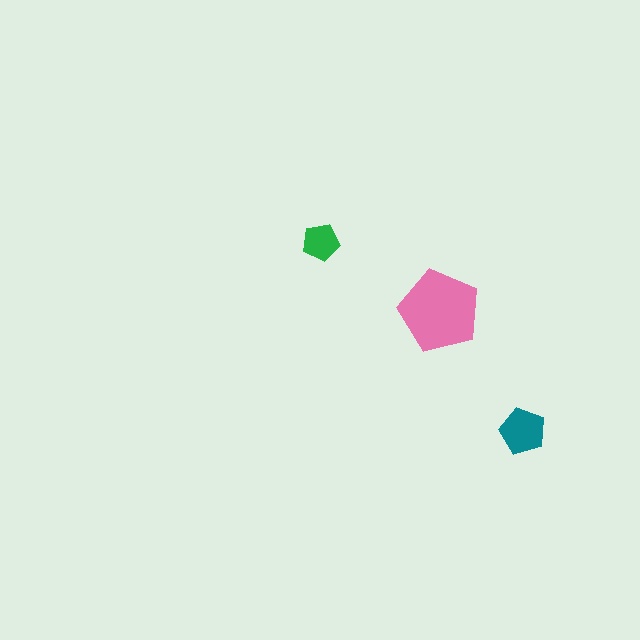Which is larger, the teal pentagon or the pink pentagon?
The pink one.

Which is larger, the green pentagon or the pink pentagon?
The pink one.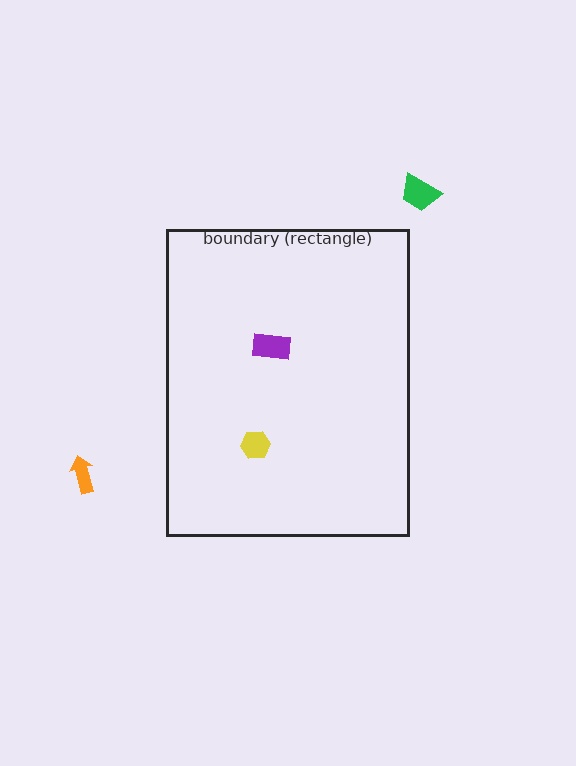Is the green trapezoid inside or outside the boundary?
Outside.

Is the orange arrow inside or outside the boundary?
Outside.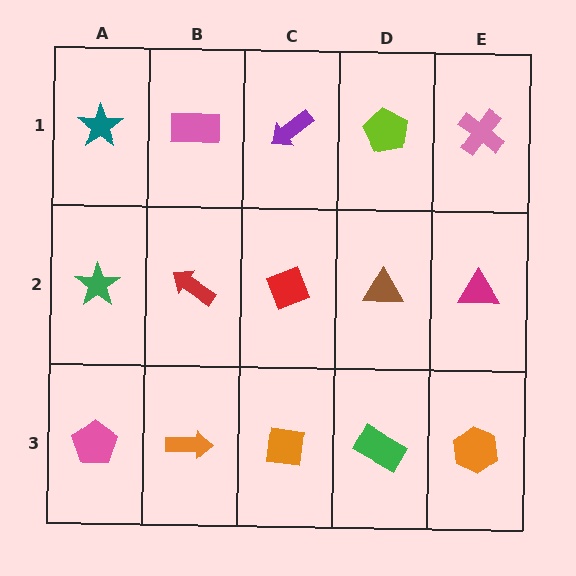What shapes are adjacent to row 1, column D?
A brown triangle (row 2, column D), a purple arrow (row 1, column C), a pink cross (row 1, column E).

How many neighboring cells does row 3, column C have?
3.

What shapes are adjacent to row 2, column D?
A lime pentagon (row 1, column D), a green rectangle (row 3, column D), a red diamond (row 2, column C), a magenta triangle (row 2, column E).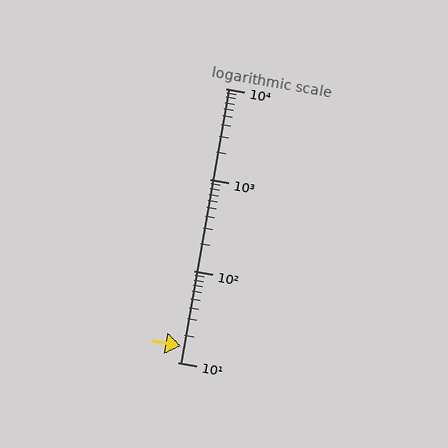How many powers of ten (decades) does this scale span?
The scale spans 3 decades, from 10 to 10000.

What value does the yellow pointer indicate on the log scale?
The pointer indicates approximately 15.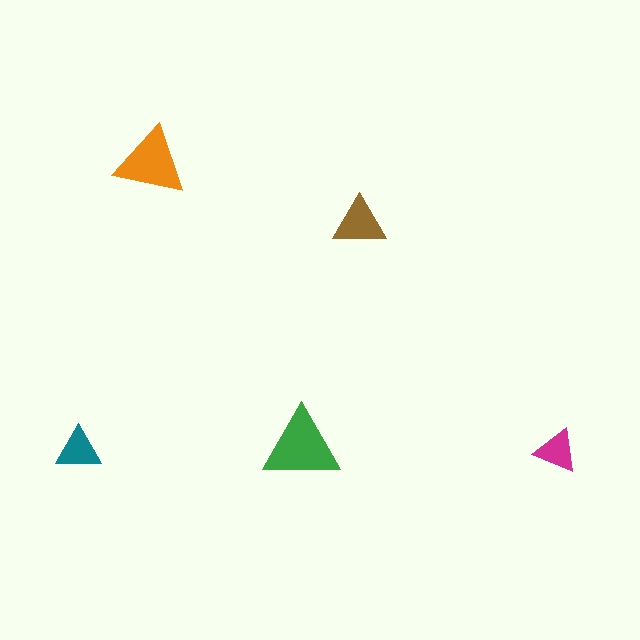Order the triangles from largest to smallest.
the green one, the orange one, the brown one, the teal one, the magenta one.